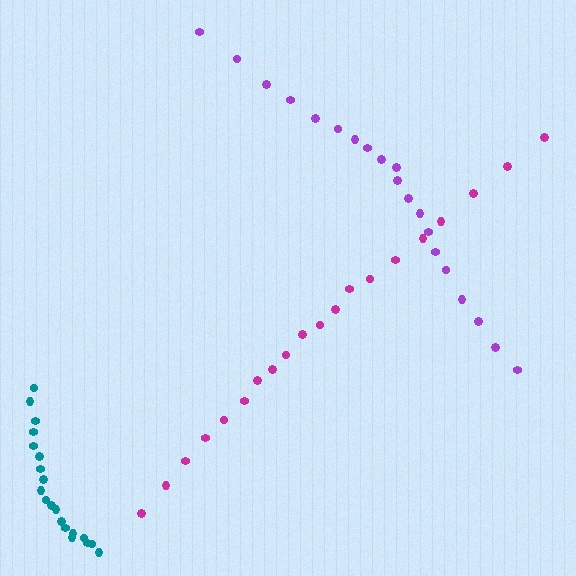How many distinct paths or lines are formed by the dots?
There are 3 distinct paths.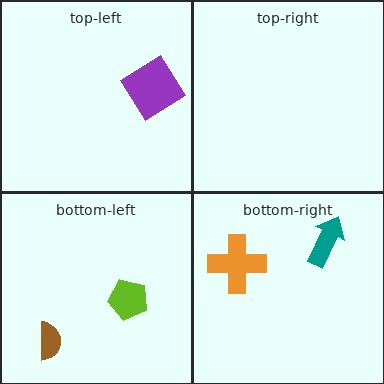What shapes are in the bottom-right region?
The teal arrow, the orange cross.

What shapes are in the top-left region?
The purple diamond.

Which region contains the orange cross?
The bottom-right region.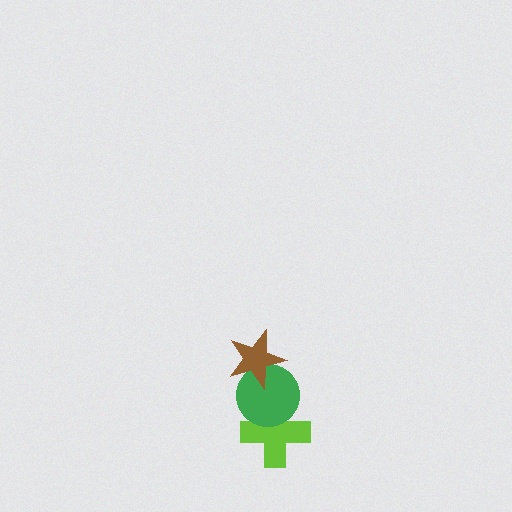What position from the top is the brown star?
The brown star is 1st from the top.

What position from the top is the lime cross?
The lime cross is 3rd from the top.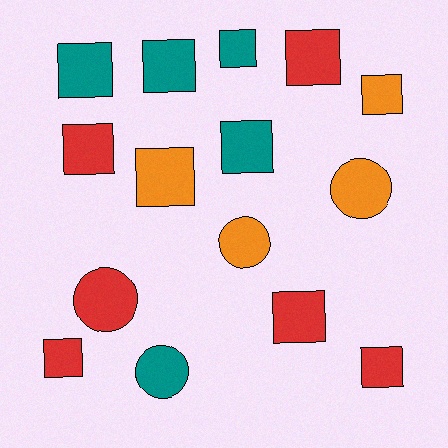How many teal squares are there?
There are 4 teal squares.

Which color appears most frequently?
Red, with 6 objects.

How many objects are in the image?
There are 15 objects.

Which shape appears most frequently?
Square, with 11 objects.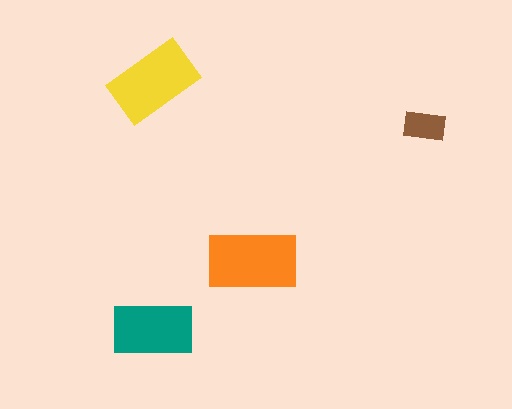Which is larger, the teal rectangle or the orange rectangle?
The orange one.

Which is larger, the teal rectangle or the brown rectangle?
The teal one.